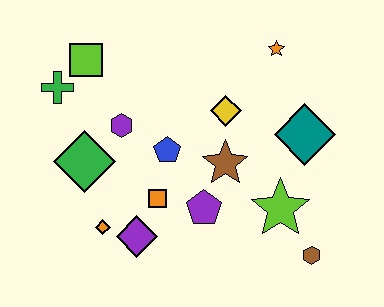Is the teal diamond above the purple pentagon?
Yes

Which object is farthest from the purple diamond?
The orange star is farthest from the purple diamond.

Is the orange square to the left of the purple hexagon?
No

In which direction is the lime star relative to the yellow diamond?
The lime star is below the yellow diamond.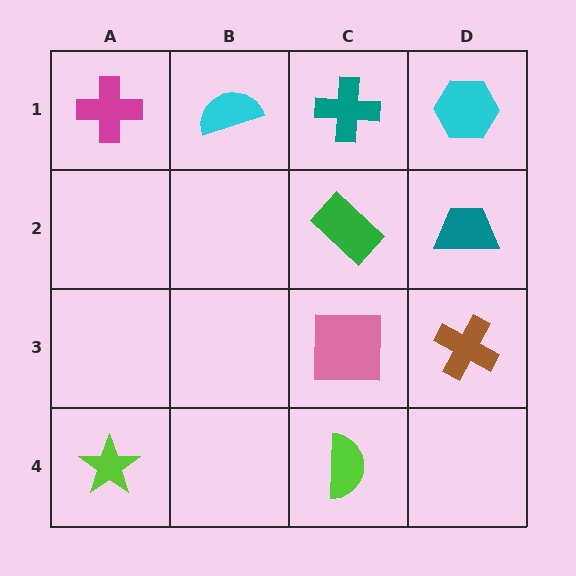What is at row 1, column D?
A cyan hexagon.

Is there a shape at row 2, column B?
No, that cell is empty.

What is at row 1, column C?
A teal cross.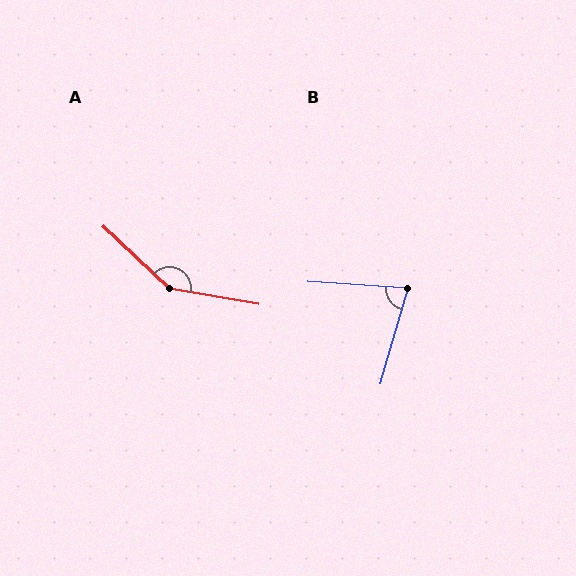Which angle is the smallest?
B, at approximately 77 degrees.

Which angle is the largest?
A, at approximately 147 degrees.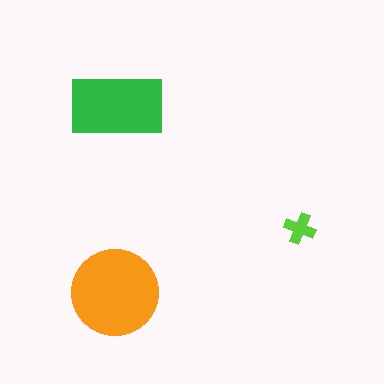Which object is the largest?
The orange circle.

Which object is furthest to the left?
The orange circle is leftmost.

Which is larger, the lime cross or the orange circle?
The orange circle.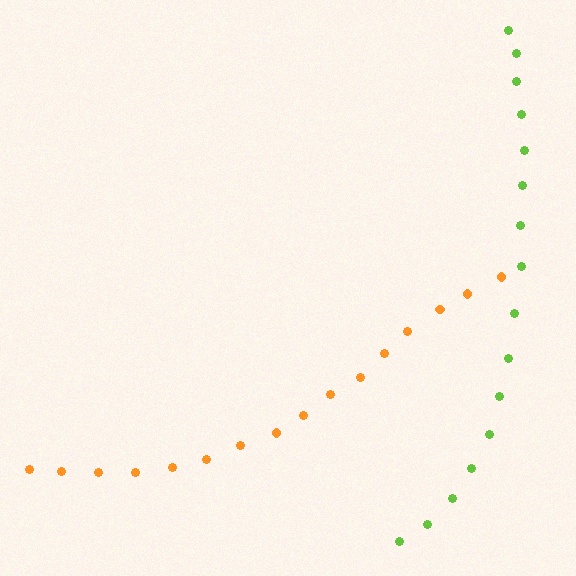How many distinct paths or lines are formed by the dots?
There are 2 distinct paths.